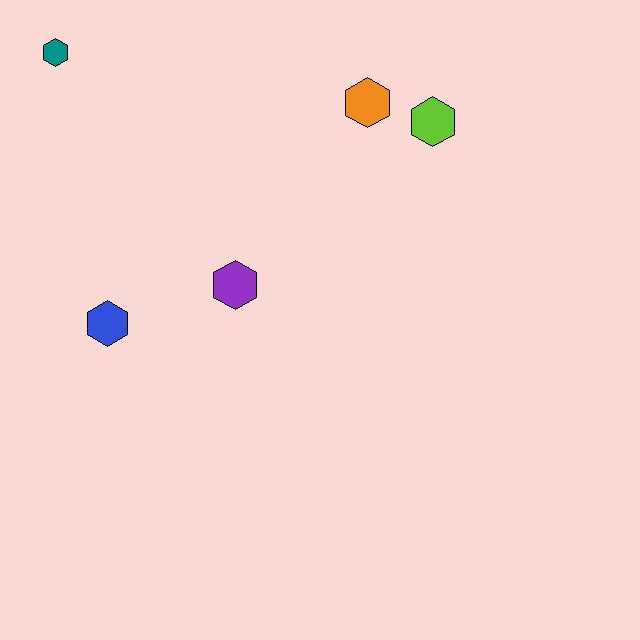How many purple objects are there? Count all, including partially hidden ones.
There is 1 purple object.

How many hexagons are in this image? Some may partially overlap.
There are 5 hexagons.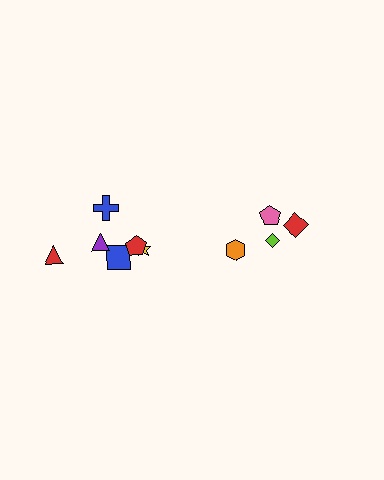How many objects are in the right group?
There are 4 objects.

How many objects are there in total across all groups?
There are 10 objects.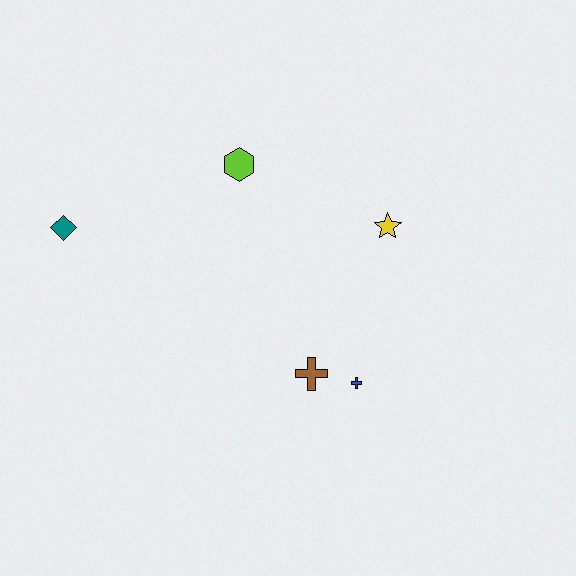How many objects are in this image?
There are 5 objects.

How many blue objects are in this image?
There is 1 blue object.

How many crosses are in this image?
There are 2 crosses.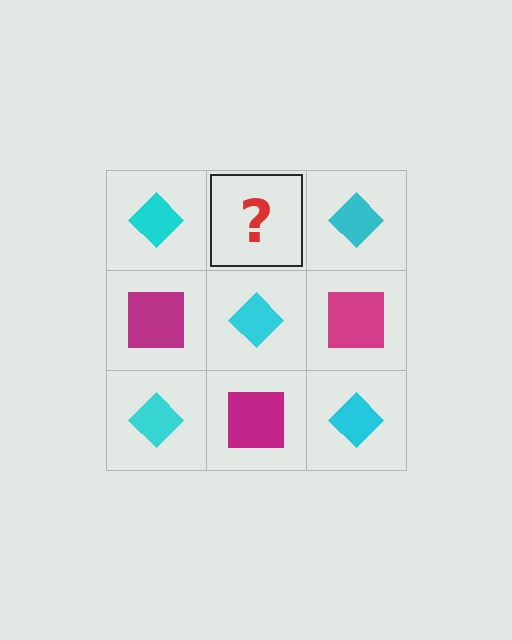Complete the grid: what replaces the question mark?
The question mark should be replaced with a magenta square.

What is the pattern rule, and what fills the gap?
The rule is that it alternates cyan diamond and magenta square in a checkerboard pattern. The gap should be filled with a magenta square.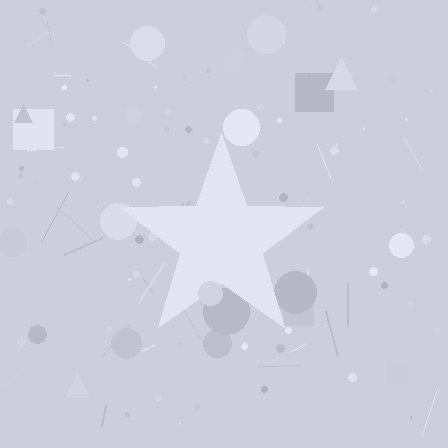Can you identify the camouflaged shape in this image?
The camouflaged shape is a star.